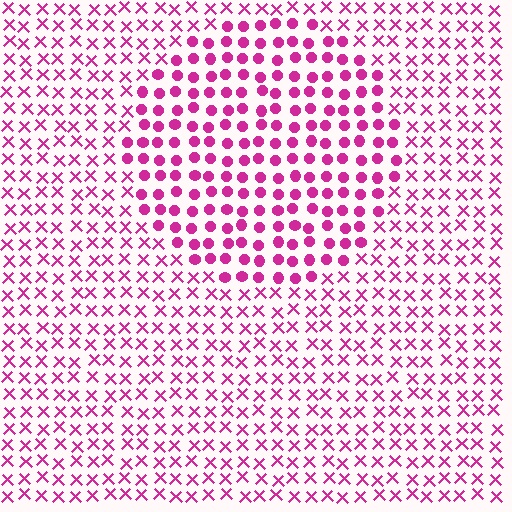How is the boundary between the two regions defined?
The boundary is defined by a change in element shape: circles inside vs. X marks outside. All elements share the same color and spacing.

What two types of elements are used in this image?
The image uses circles inside the circle region and X marks outside it.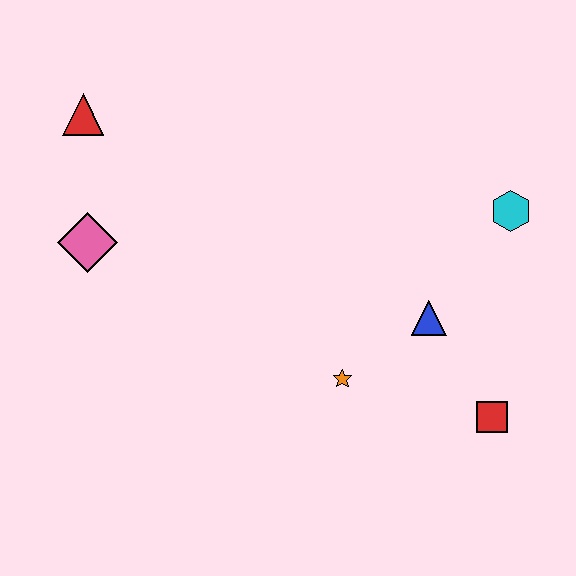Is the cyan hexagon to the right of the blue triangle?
Yes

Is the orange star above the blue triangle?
No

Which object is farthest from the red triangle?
The red square is farthest from the red triangle.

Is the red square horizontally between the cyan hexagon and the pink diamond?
Yes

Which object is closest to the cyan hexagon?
The blue triangle is closest to the cyan hexagon.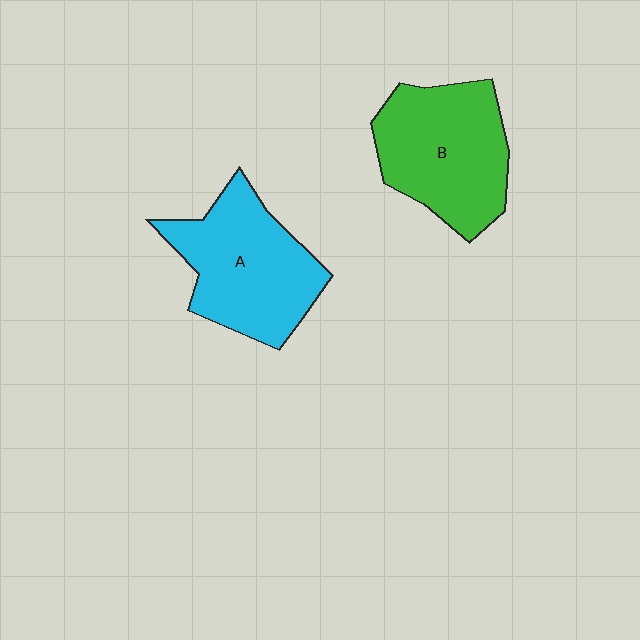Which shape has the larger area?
Shape A (cyan).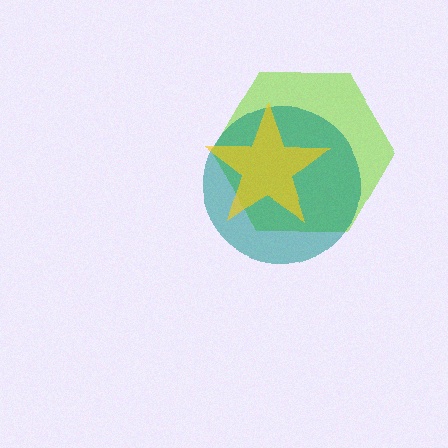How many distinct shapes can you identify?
There are 3 distinct shapes: a lime hexagon, a teal circle, a yellow star.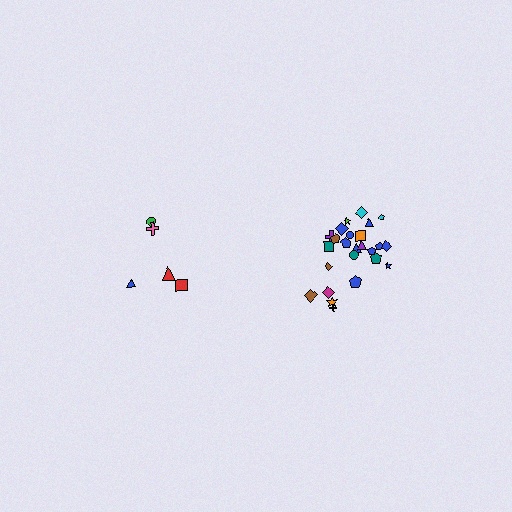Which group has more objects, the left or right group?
The right group.